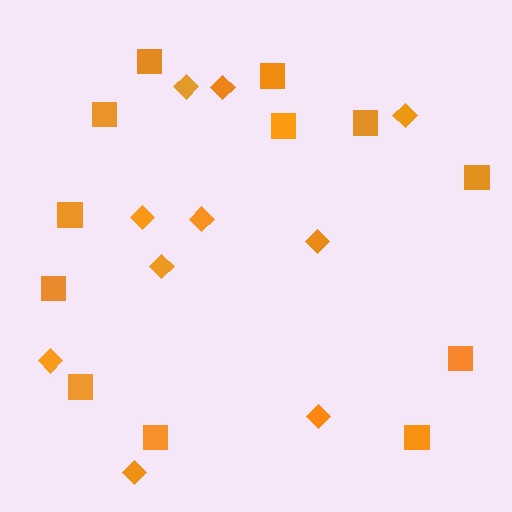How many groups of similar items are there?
There are 2 groups: one group of squares (12) and one group of diamonds (10).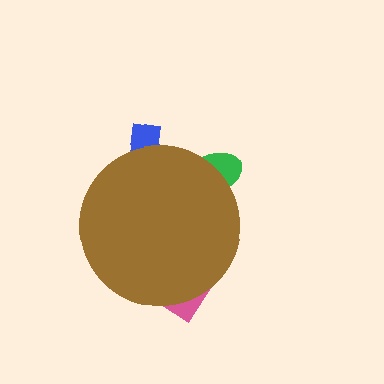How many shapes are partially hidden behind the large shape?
3 shapes are partially hidden.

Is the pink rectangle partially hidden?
Yes, the pink rectangle is partially hidden behind the brown circle.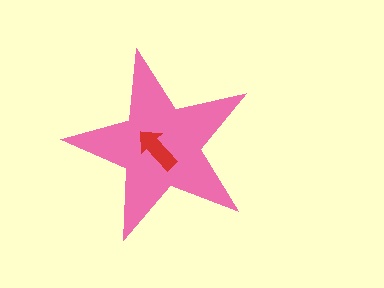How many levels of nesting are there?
2.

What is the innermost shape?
The red arrow.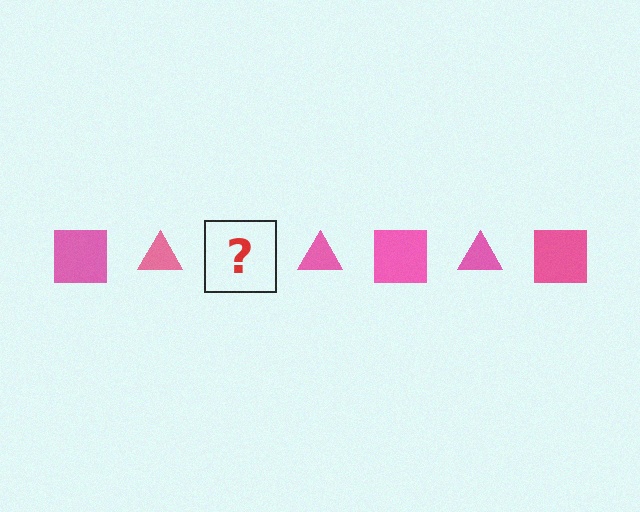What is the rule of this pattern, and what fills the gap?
The rule is that the pattern cycles through square, triangle shapes in pink. The gap should be filled with a pink square.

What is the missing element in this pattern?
The missing element is a pink square.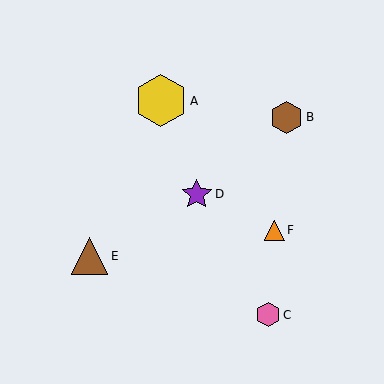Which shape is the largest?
The yellow hexagon (labeled A) is the largest.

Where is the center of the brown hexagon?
The center of the brown hexagon is at (286, 117).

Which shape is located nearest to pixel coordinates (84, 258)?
The brown triangle (labeled E) at (90, 256) is nearest to that location.